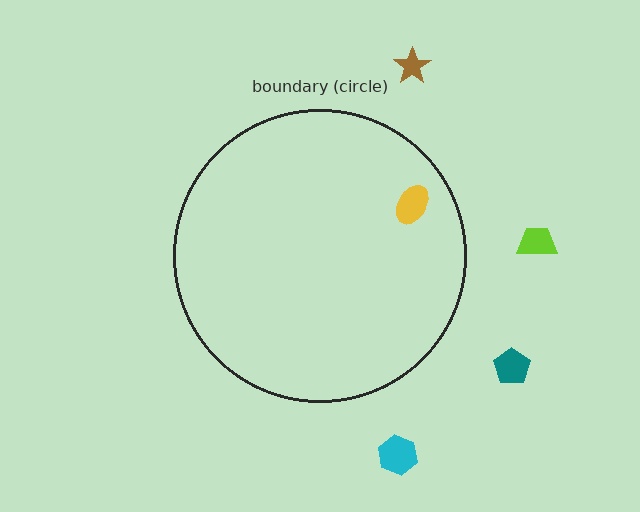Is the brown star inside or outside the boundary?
Outside.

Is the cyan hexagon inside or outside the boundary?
Outside.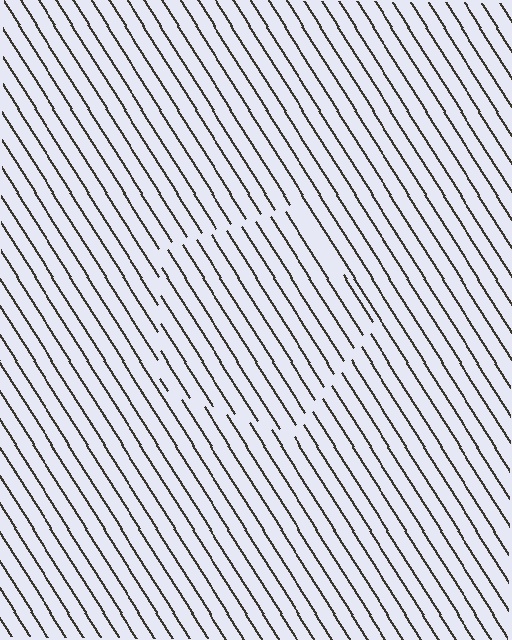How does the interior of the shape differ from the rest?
The interior of the shape contains the same grating, shifted by half a period — the contour is defined by the phase discontinuity where line-ends from the inner and outer gratings abut.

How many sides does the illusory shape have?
5 sides — the line-ends trace a pentagon.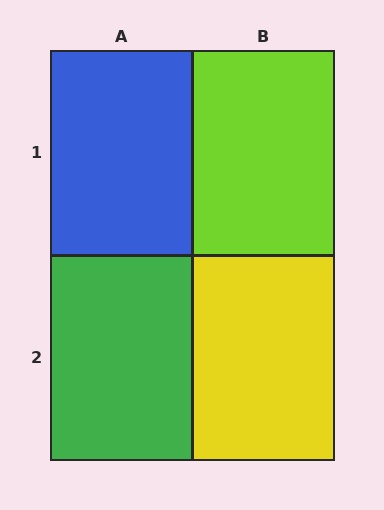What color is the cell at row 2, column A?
Green.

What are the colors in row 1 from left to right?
Blue, lime.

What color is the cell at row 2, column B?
Yellow.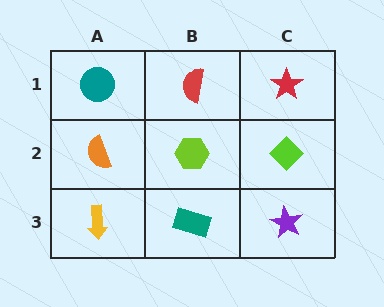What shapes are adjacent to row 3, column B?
A lime hexagon (row 2, column B), a yellow arrow (row 3, column A), a purple star (row 3, column C).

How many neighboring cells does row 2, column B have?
4.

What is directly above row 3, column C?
A lime diamond.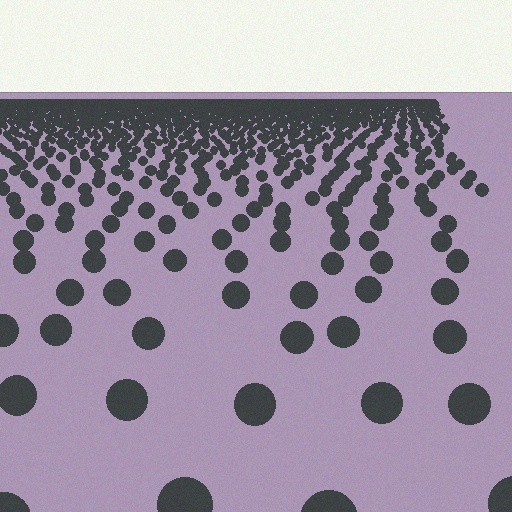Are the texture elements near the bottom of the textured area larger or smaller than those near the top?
Larger. Near the bottom, elements are closer to the viewer and appear at a bigger on-screen size.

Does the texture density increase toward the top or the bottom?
Density increases toward the top.